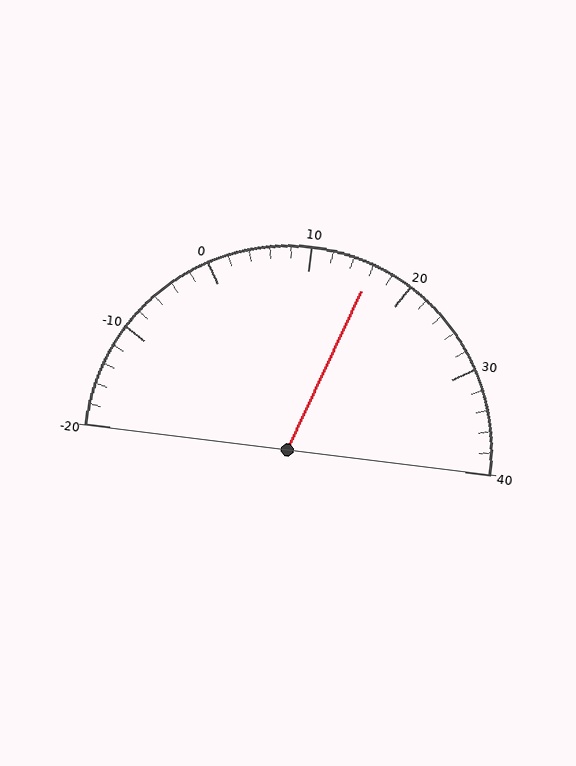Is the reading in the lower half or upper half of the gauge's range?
The reading is in the upper half of the range (-20 to 40).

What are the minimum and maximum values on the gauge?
The gauge ranges from -20 to 40.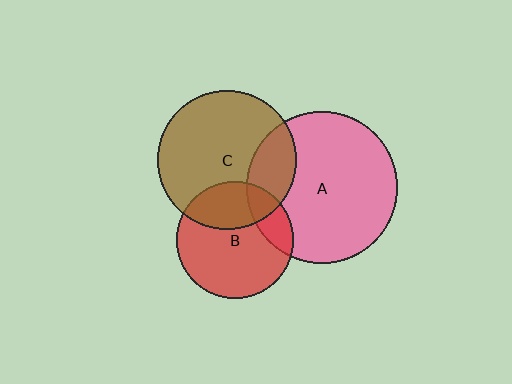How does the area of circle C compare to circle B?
Approximately 1.4 times.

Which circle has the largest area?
Circle A (pink).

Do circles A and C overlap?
Yes.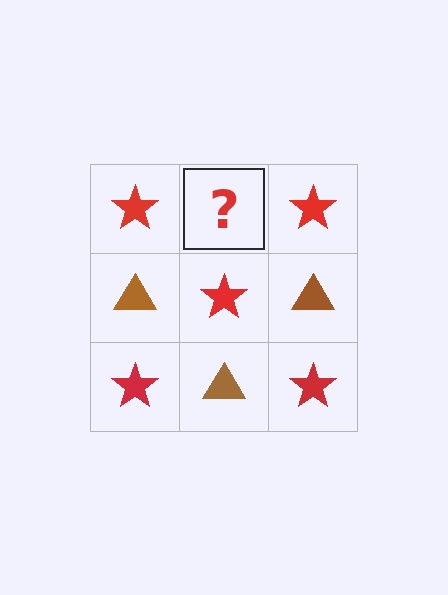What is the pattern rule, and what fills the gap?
The rule is that it alternates red star and brown triangle in a checkerboard pattern. The gap should be filled with a brown triangle.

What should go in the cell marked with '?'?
The missing cell should contain a brown triangle.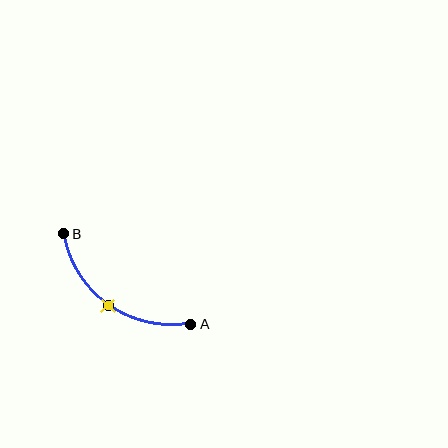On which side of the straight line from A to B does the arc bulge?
The arc bulges below and to the left of the straight line connecting A and B.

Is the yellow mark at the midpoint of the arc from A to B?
Yes. The yellow mark lies on the arc at equal arc-length from both A and B — it is the arc midpoint.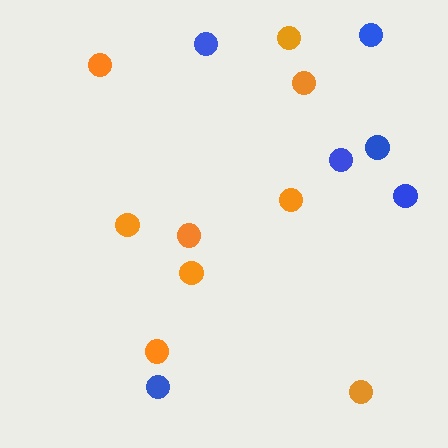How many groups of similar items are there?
There are 2 groups: one group of orange circles (9) and one group of blue circles (6).